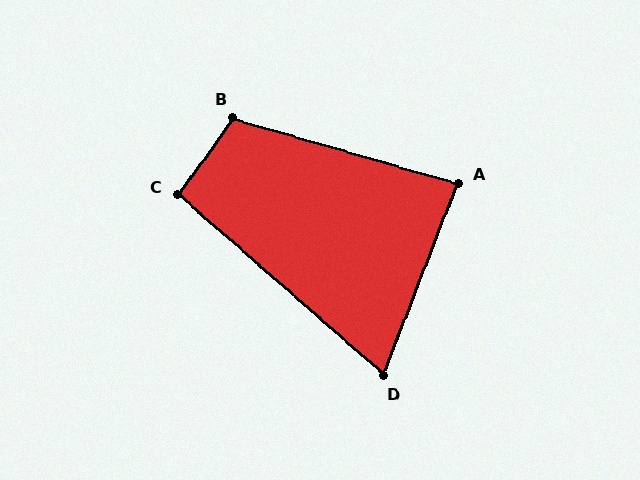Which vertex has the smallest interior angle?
D, at approximately 70 degrees.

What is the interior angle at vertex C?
Approximately 95 degrees (obtuse).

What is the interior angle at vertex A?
Approximately 85 degrees (acute).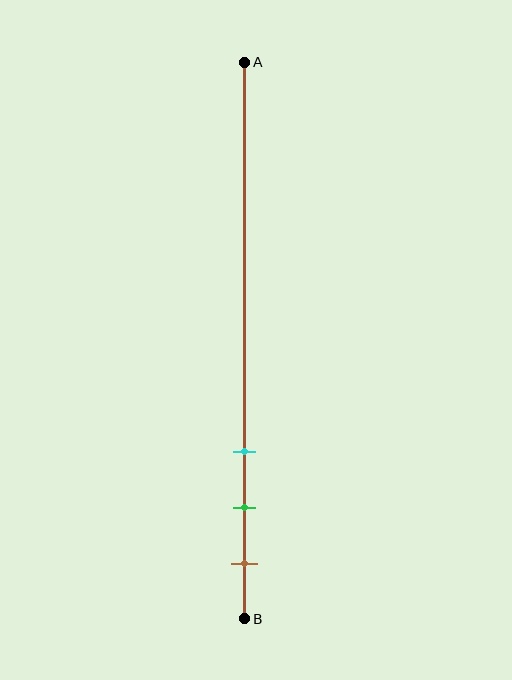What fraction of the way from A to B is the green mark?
The green mark is approximately 80% (0.8) of the way from A to B.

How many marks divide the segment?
There are 3 marks dividing the segment.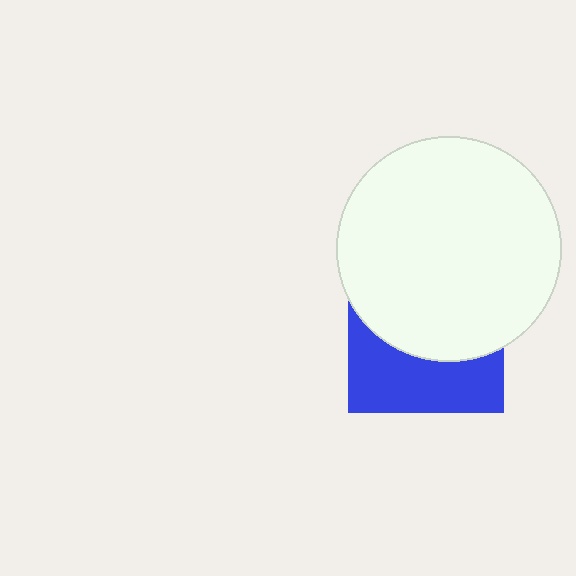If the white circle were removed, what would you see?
You would see the complete blue square.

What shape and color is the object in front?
The object in front is a white circle.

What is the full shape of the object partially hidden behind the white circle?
The partially hidden object is a blue square.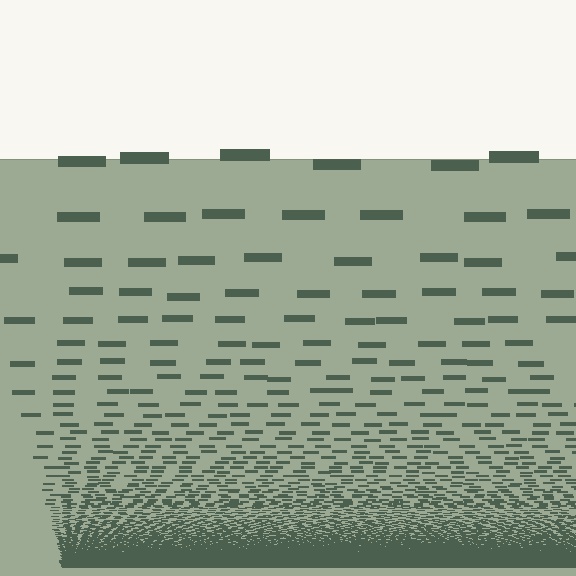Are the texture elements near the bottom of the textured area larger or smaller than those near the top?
Smaller. The gradient is inverted — elements near the bottom are smaller and denser.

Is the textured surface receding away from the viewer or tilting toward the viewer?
The surface appears to tilt toward the viewer. Texture elements get larger and sparser toward the top.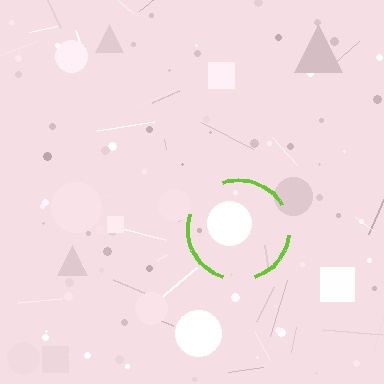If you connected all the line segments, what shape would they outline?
They would outline a circle.